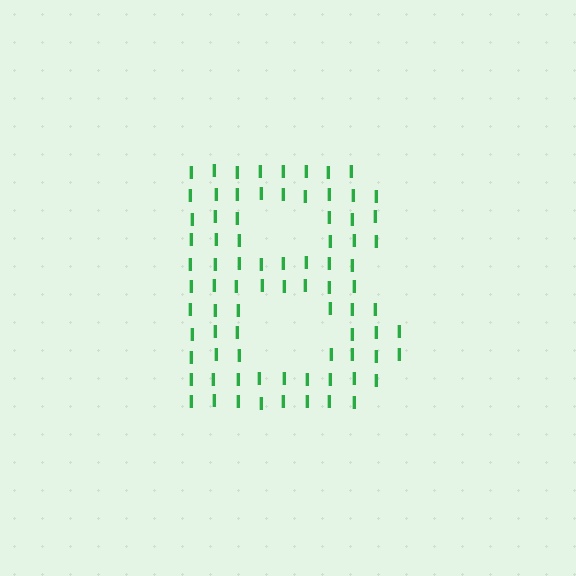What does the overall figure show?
The overall figure shows the letter B.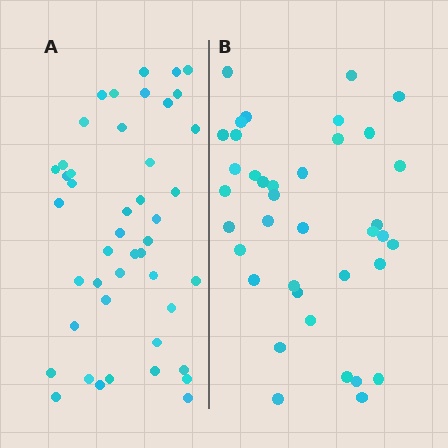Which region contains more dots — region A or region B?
Region A (the left region) has more dots.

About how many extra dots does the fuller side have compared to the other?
Region A has roughly 8 or so more dots than region B.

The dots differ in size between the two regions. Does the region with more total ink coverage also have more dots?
No. Region B has more total ink coverage because its dots are larger, but region A actually contains more individual dots. Total area can be misleading — the number of items is what matters here.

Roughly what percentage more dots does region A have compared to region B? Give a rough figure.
About 20% more.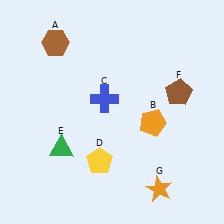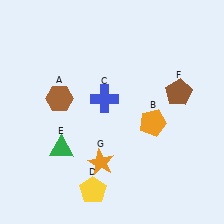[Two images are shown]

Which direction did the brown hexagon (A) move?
The brown hexagon (A) moved down.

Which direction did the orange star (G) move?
The orange star (G) moved left.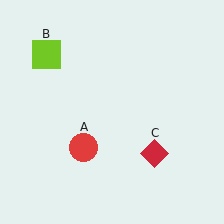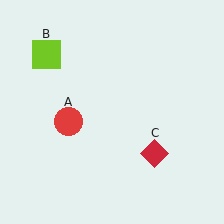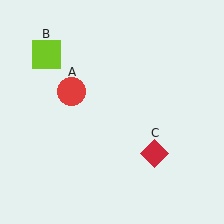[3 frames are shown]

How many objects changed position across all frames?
1 object changed position: red circle (object A).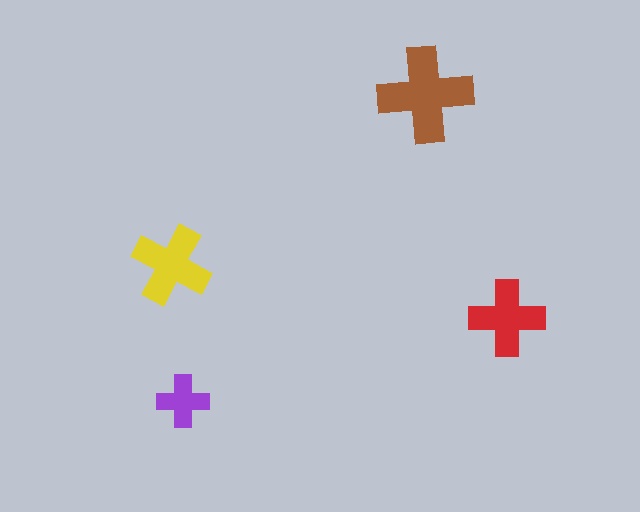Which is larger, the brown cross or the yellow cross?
The brown one.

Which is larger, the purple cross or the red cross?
The red one.